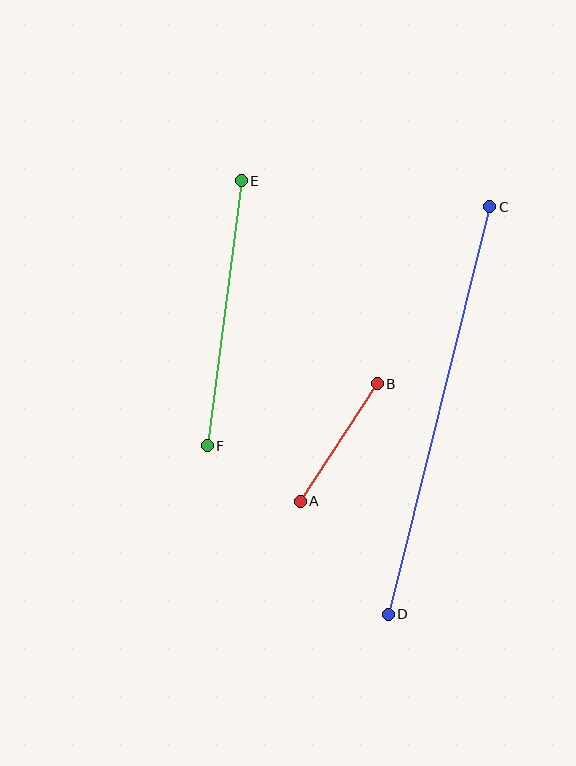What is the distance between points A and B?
The distance is approximately 140 pixels.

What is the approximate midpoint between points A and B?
The midpoint is at approximately (339, 443) pixels.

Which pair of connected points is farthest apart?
Points C and D are farthest apart.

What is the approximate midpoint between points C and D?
The midpoint is at approximately (439, 410) pixels.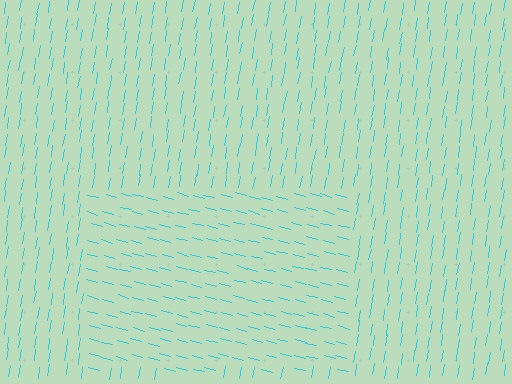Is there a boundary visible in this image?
Yes, there is a texture boundary formed by a change in line orientation.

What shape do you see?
I see a rectangle.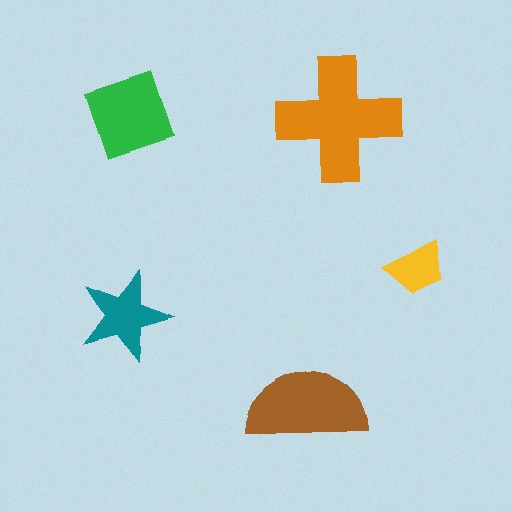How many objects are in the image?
There are 5 objects in the image.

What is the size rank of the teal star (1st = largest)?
4th.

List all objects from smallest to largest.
The yellow trapezoid, the teal star, the green square, the brown semicircle, the orange cross.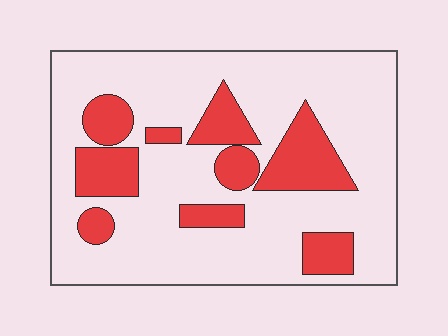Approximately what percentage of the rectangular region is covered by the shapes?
Approximately 25%.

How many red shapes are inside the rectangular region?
9.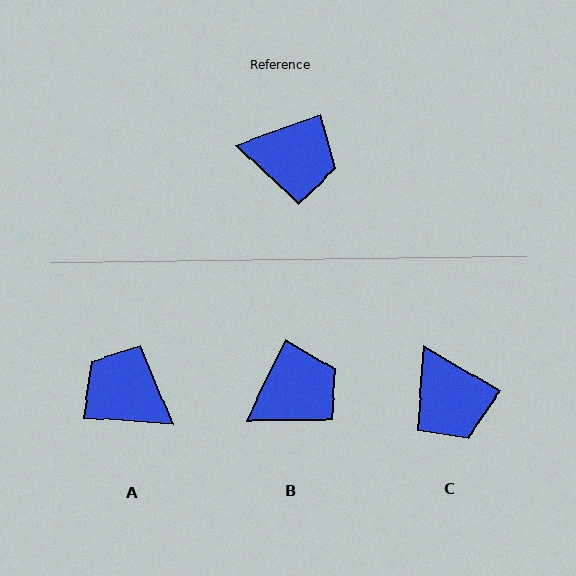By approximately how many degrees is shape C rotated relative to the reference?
Approximately 51 degrees clockwise.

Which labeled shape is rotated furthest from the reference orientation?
A, about 156 degrees away.